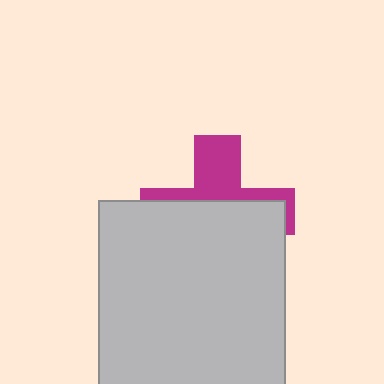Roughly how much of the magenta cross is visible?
A small part of it is visible (roughly 38%).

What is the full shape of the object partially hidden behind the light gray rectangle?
The partially hidden object is a magenta cross.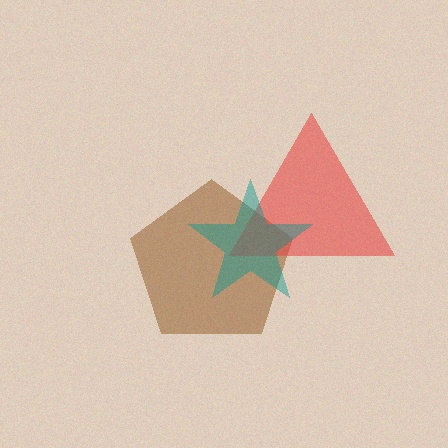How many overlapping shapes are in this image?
There are 3 overlapping shapes in the image.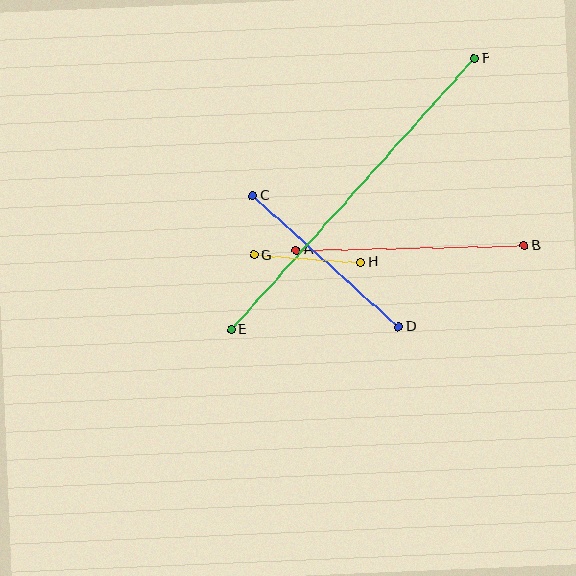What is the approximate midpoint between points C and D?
The midpoint is at approximately (326, 261) pixels.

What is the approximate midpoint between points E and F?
The midpoint is at approximately (353, 194) pixels.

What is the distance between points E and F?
The distance is approximately 365 pixels.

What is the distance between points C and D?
The distance is approximately 196 pixels.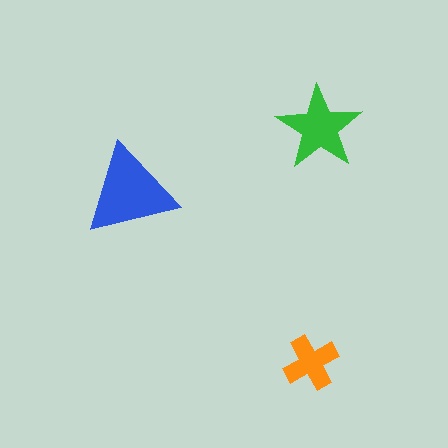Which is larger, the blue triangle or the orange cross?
The blue triangle.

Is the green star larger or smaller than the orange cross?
Larger.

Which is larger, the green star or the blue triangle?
The blue triangle.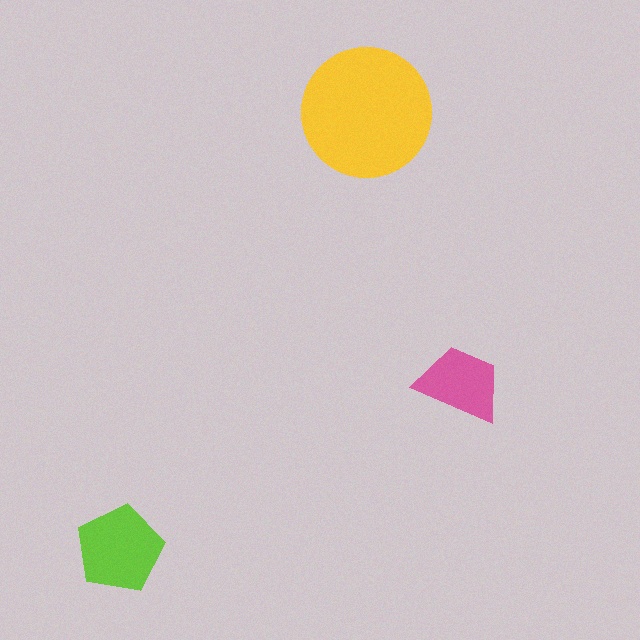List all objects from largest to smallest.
The yellow circle, the lime pentagon, the pink trapezoid.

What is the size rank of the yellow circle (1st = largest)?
1st.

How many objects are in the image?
There are 3 objects in the image.